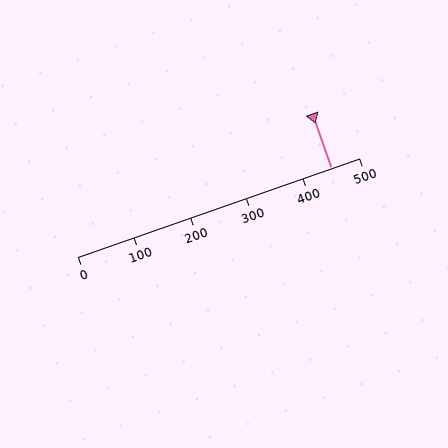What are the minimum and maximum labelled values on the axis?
The axis runs from 0 to 500.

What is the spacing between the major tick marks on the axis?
The major ticks are spaced 100 apart.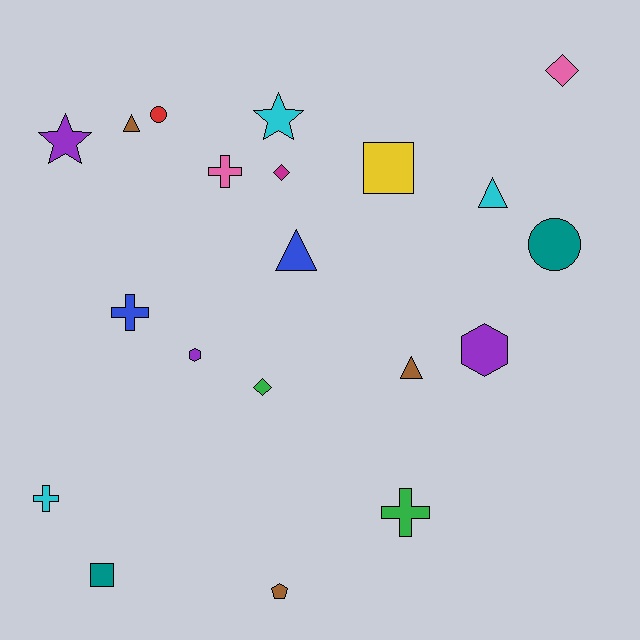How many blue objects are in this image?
There are 2 blue objects.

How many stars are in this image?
There are 2 stars.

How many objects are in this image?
There are 20 objects.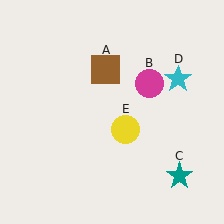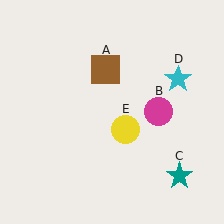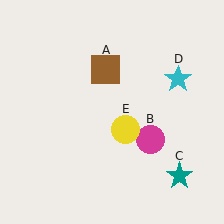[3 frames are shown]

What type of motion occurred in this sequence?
The magenta circle (object B) rotated clockwise around the center of the scene.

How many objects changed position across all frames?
1 object changed position: magenta circle (object B).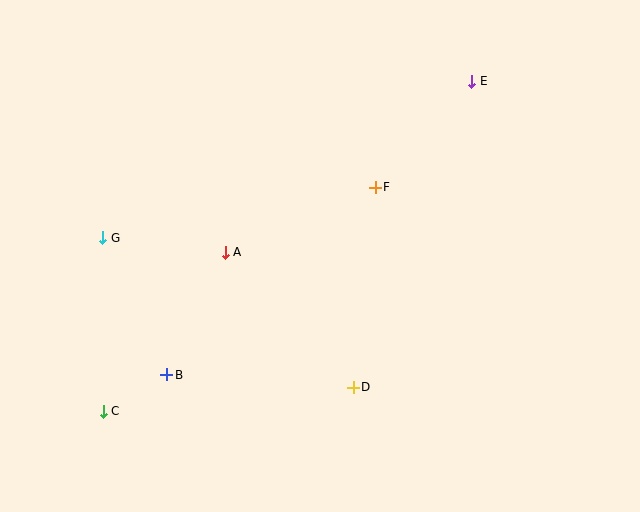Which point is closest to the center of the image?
Point F at (375, 187) is closest to the center.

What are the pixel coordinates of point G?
Point G is at (102, 238).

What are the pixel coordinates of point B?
Point B is at (167, 375).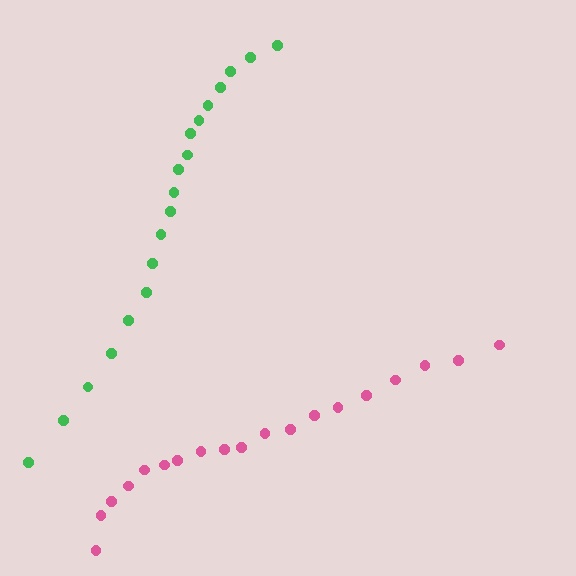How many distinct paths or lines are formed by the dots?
There are 2 distinct paths.